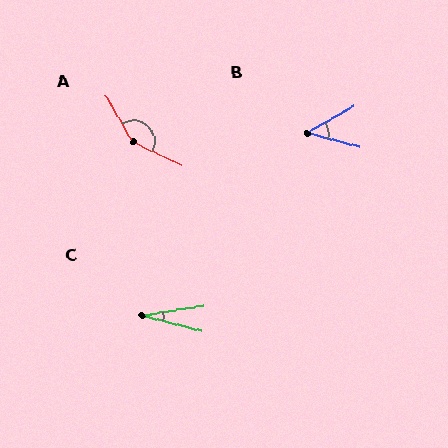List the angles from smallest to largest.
C (23°), B (44°), A (146°).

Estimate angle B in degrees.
Approximately 44 degrees.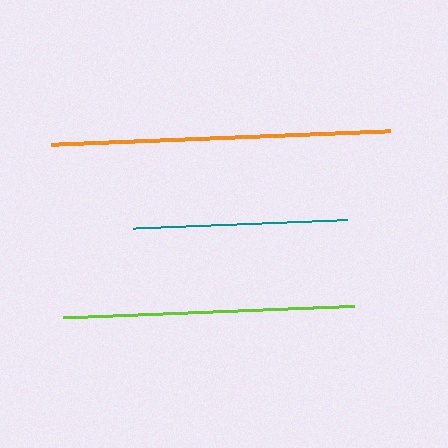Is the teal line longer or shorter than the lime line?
The lime line is longer than the teal line.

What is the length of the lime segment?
The lime segment is approximately 292 pixels long.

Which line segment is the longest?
The orange line is the longest at approximately 340 pixels.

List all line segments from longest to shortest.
From longest to shortest: orange, lime, teal.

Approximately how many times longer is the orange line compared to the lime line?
The orange line is approximately 1.2 times the length of the lime line.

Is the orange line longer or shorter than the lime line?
The orange line is longer than the lime line.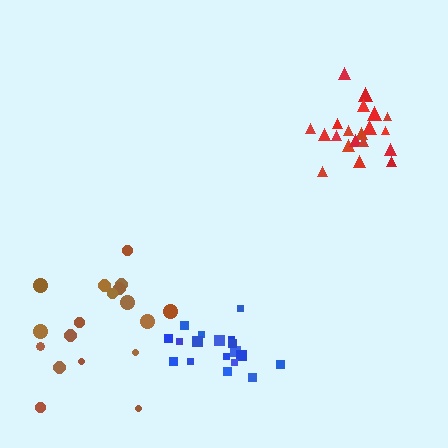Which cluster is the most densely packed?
Red.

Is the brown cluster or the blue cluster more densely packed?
Blue.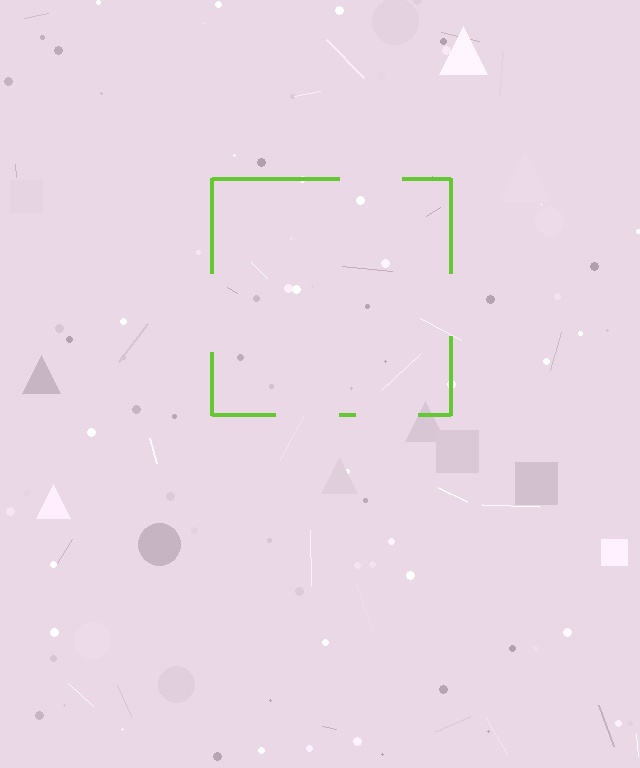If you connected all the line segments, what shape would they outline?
They would outline a square.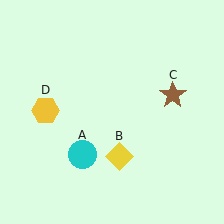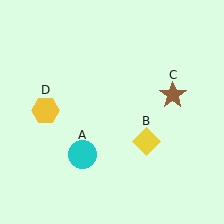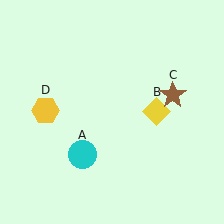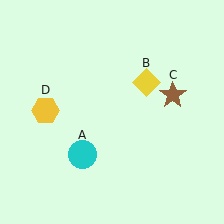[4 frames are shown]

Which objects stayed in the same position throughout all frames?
Cyan circle (object A) and brown star (object C) and yellow hexagon (object D) remained stationary.